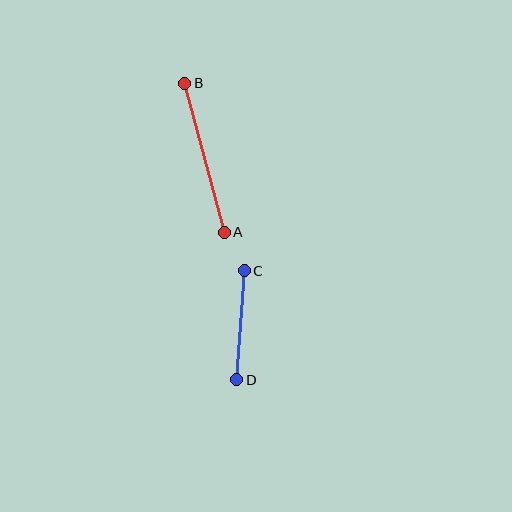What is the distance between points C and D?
The distance is approximately 109 pixels.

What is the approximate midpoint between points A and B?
The midpoint is at approximately (204, 158) pixels.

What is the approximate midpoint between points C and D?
The midpoint is at approximately (241, 325) pixels.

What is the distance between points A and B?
The distance is approximately 154 pixels.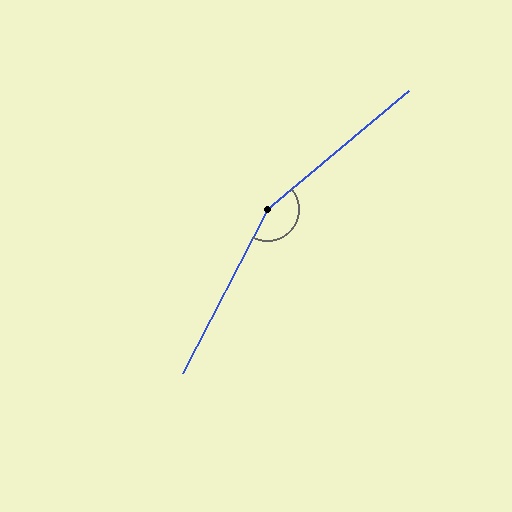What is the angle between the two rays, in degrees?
Approximately 157 degrees.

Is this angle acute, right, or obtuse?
It is obtuse.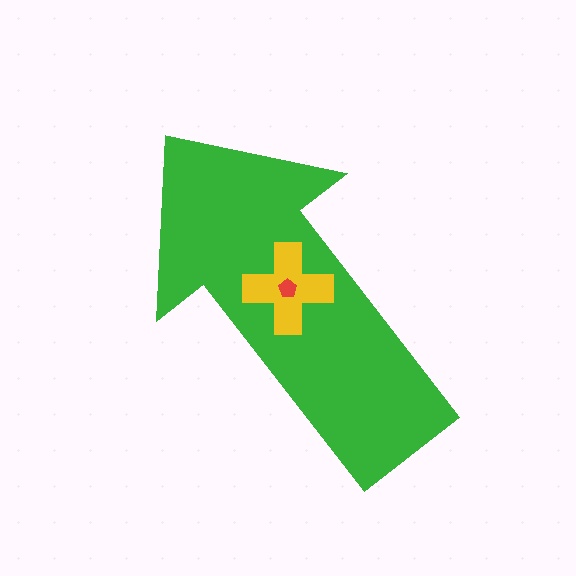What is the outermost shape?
The green arrow.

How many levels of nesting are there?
3.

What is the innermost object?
The red pentagon.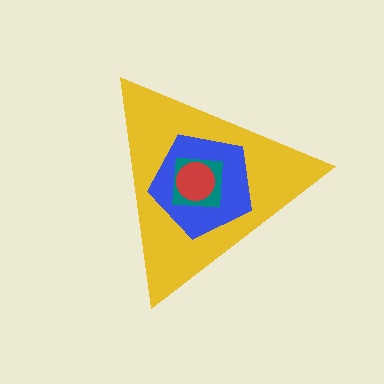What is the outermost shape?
The yellow triangle.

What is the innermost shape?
The red circle.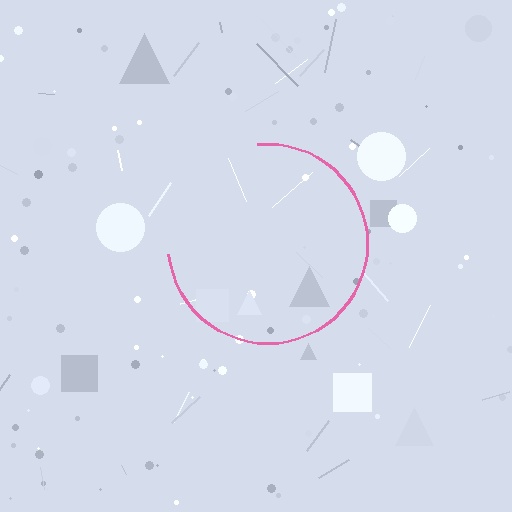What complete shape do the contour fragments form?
The contour fragments form a circle.